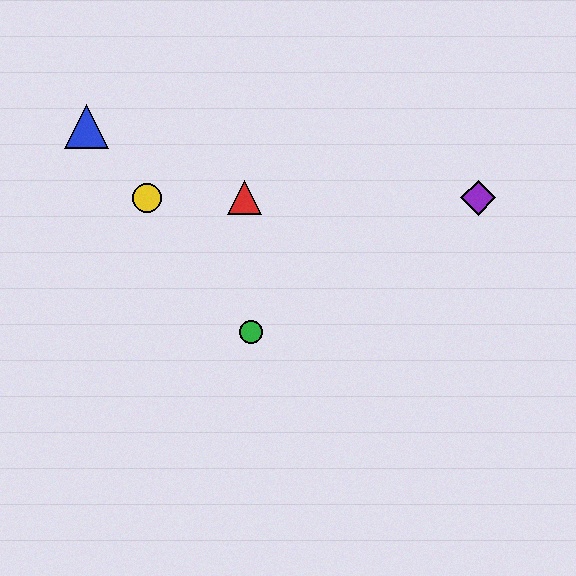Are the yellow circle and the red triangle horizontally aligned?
Yes, both are at y≈198.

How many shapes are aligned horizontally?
3 shapes (the red triangle, the yellow circle, the purple diamond) are aligned horizontally.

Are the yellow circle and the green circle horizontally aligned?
No, the yellow circle is at y≈198 and the green circle is at y≈332.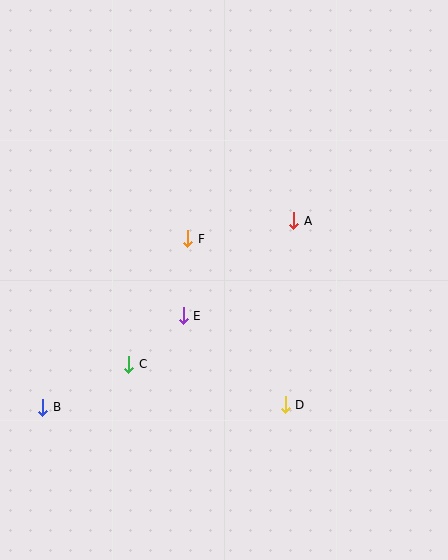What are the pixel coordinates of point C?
Point C is at (129, 364).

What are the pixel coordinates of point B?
Point B is at (43, 407).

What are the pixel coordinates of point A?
Point A is at (294, 221).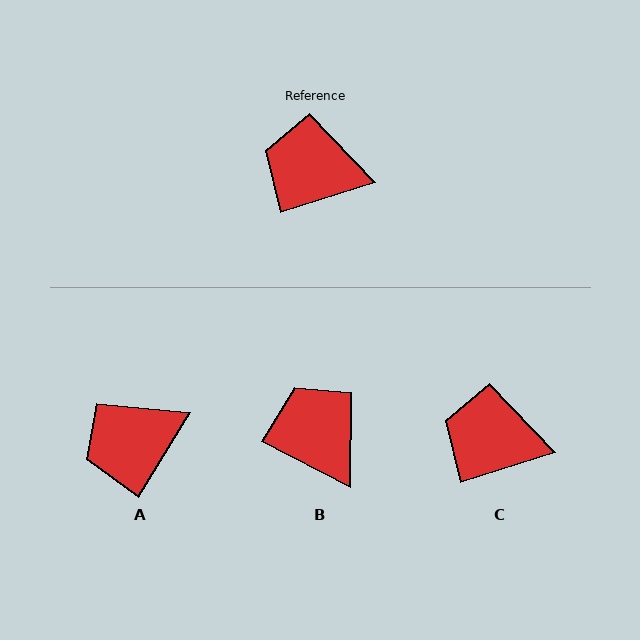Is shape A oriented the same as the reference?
No, it is off by about 41 degrees.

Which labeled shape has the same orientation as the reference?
C.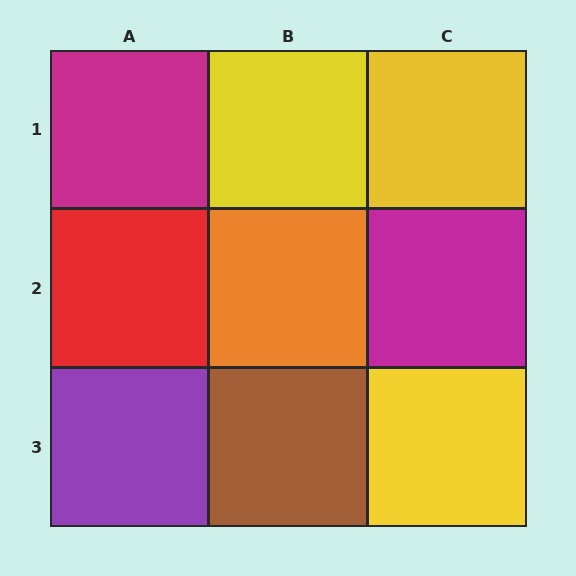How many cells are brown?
1 cell is brown.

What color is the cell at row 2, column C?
Magenta.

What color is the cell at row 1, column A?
Magenta.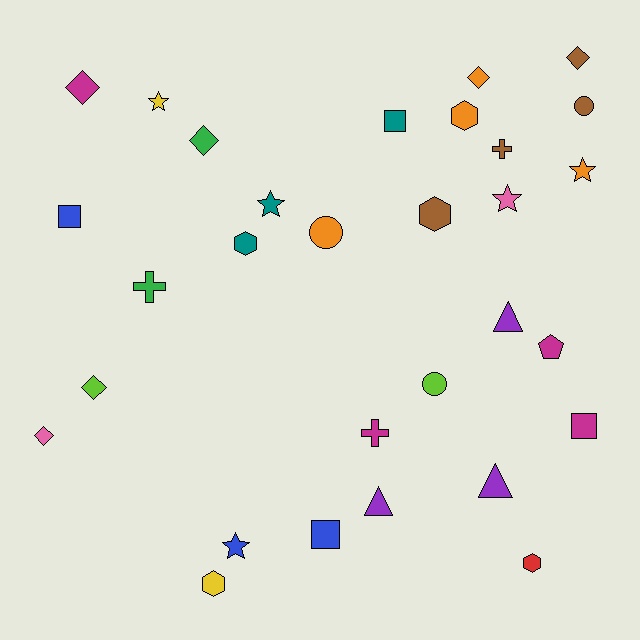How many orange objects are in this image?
There are 4 orange objects.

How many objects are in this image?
There are 30 objects.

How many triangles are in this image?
There are 3 triangles.